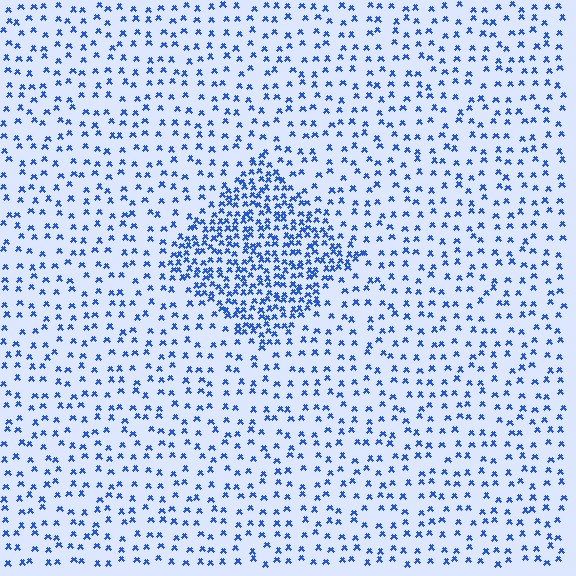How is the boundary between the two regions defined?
The boundary is defined by a change in element density (approximately 2.6x ratio). All elements are the same color, size, and shape.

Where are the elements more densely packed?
The elements are more densely packed inside the diamond boundary.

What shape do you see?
I see a diamond.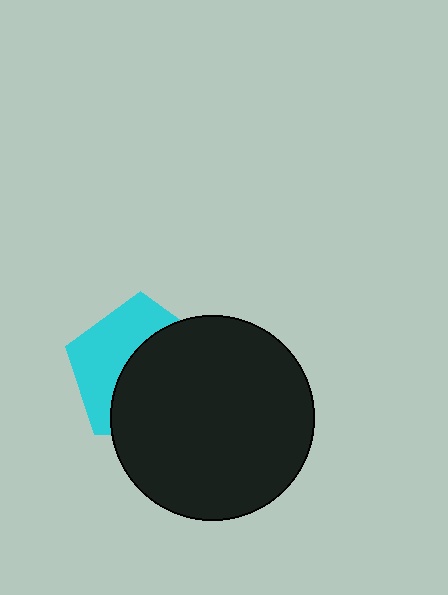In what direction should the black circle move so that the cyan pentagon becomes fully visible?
The black circle should move toward the lower-right. That is the shortest direction to clear the overlap and leave the cyan pentagon fully visible.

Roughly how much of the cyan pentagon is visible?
A small part of it is visible (roughly 43%).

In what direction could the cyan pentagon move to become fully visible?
The cyan pentagon could move toward the upper-left. That would shift it out from behind the black circle entirely.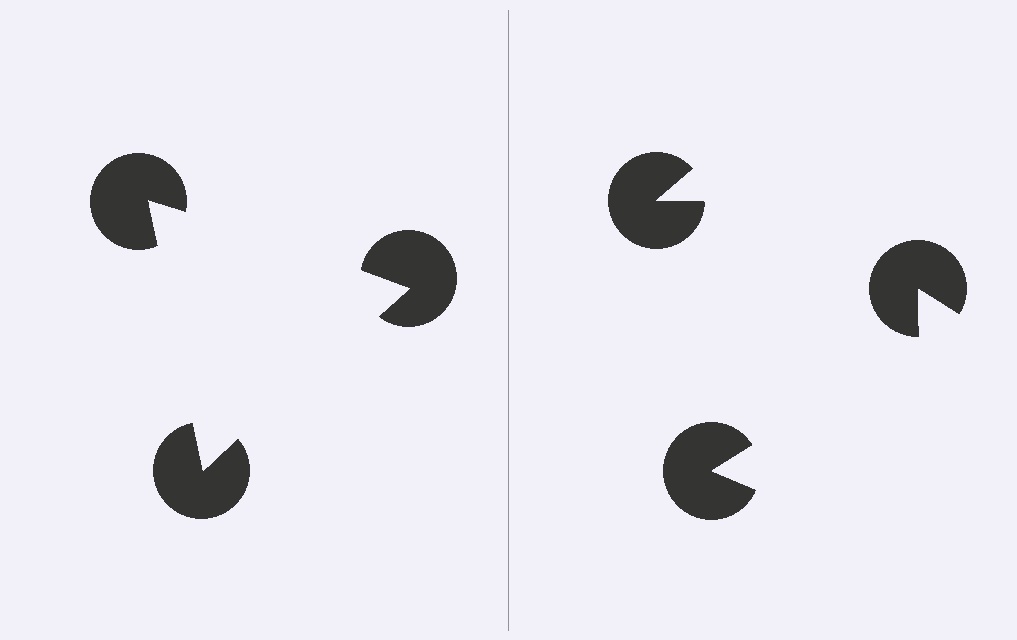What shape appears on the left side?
An illusory triangle.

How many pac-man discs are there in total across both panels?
6 — 3 on each side.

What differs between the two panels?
The pac-man discs are positioned identically on both sides; only the wedge orientations differ. On the left they align to a triangle; on the right they are misaligned.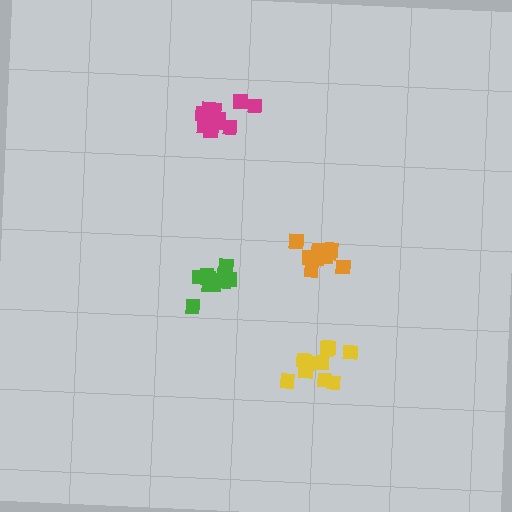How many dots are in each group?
Group 1: 10 dots, Group 2: 10 dots, Group 3: 13 dots, Group 4: 11 dots (44 total).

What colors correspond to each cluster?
The clusters are colored: green, yellow, magenta, orange.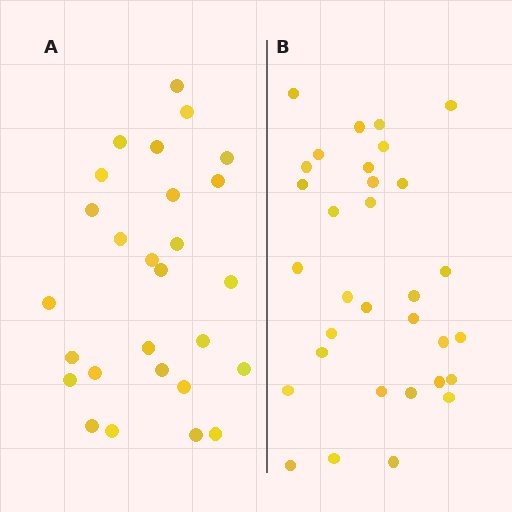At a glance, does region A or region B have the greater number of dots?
Region B (the right region) has more dots.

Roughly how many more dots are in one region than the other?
Region B has about 5 more dots than region A.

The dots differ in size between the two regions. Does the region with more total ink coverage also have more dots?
No. Region A has more total ink coverage because its dots are larger, but region B actually contains more individual dots. Total area can be misleading — the number of items is what matters here.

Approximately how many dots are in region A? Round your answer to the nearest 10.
About 30 dots. (The exact count is 27, which rounds to 30.)